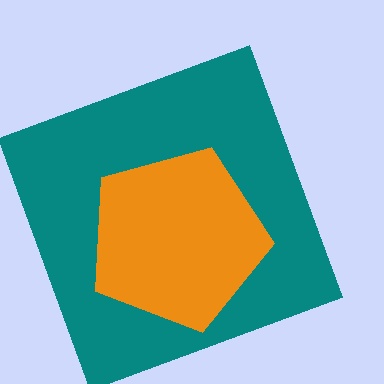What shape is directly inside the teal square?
The orange pentagon.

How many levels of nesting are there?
2.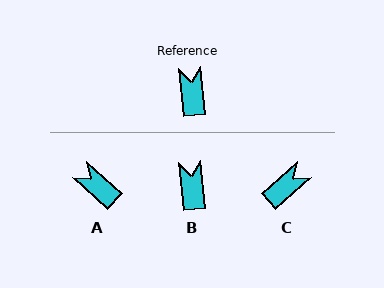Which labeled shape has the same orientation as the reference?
B.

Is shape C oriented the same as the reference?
No, it is off by about 54 degrees.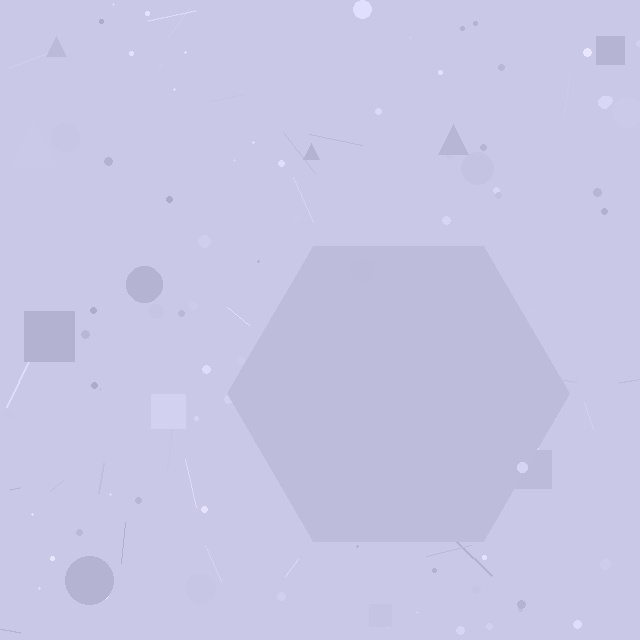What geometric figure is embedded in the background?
A hexagon is embedded in the background.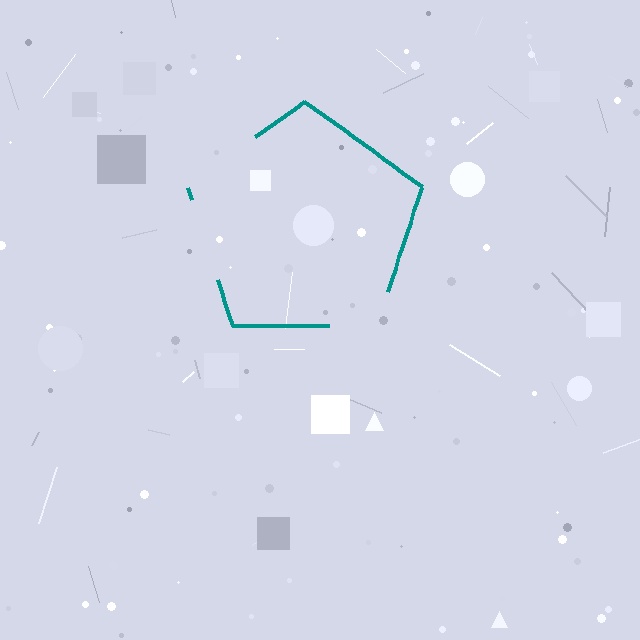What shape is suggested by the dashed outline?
The dashed outline suggests a pentagon.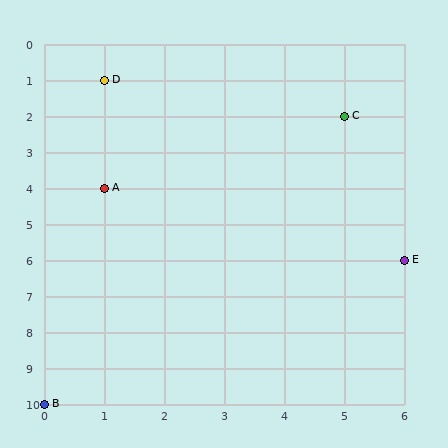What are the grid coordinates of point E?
Point E is at grid coordinates (6, 6).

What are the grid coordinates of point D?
Point D is at grid coordinates (1, 1).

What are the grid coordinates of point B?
Point B is at grid coordinates (0, 10).